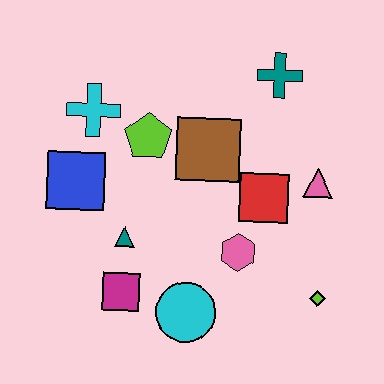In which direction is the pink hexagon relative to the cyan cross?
The pink hexagon is to the right of the cyan cross.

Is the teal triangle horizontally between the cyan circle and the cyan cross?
Yes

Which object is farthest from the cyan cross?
The lime diamond is farthest from the cyan cross.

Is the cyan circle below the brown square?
Yes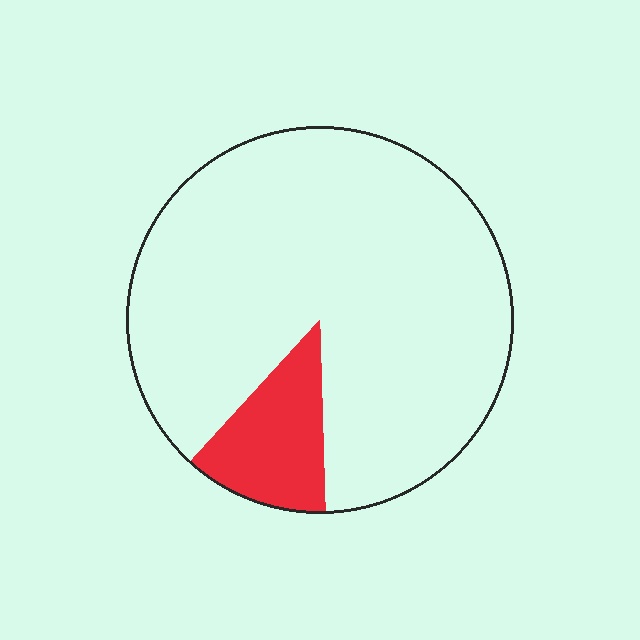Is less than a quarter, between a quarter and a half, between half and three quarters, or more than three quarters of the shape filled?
Less than a quarter.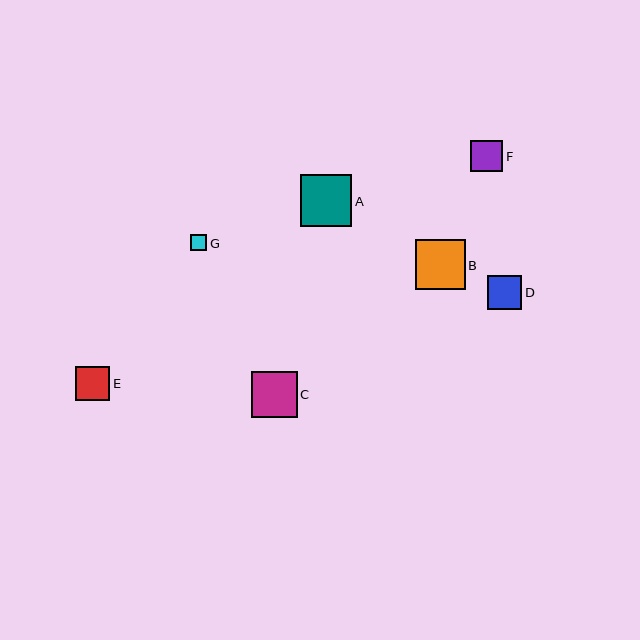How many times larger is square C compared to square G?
Square C is approximately 2.8 times the size of square G.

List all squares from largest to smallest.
From largest to smallest: A, B, C, E, D, F, G.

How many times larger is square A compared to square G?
Square A is approximately 3.1 times the size of square G.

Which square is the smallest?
Square G is the smallest with a size of approximately 16 pixels.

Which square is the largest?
Square A is the largest with a size of approximately 51 pixels.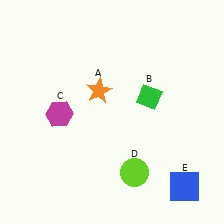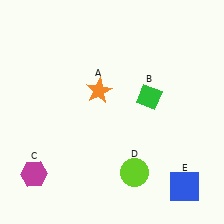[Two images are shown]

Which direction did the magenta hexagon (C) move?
The magenta hexagon (C) moved down.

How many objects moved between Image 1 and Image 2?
1 object moved between the two images.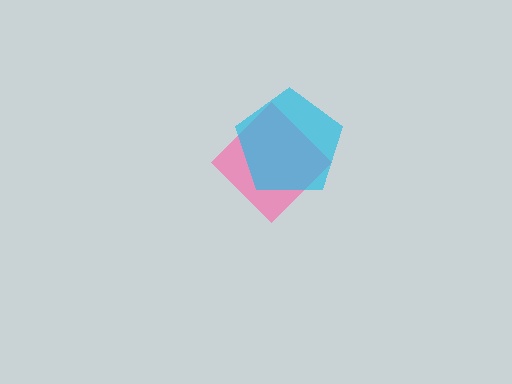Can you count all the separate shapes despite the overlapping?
Yes, there are 2 separate shapes.